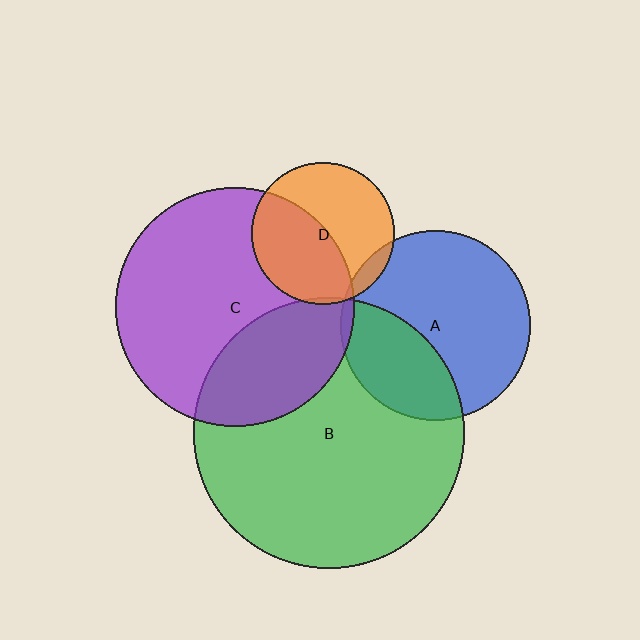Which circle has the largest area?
Circle B (green).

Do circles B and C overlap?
Yes.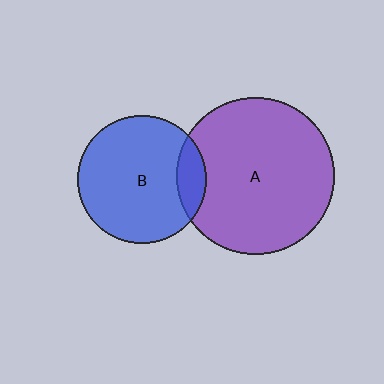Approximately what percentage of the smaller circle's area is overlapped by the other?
Approximately 15%.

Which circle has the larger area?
Circle A (purple).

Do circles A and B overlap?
Yes.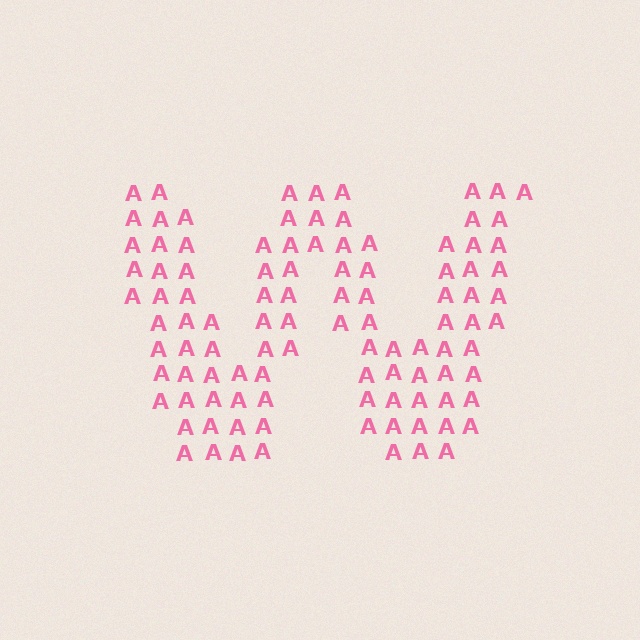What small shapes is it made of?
It is made of small letter A's.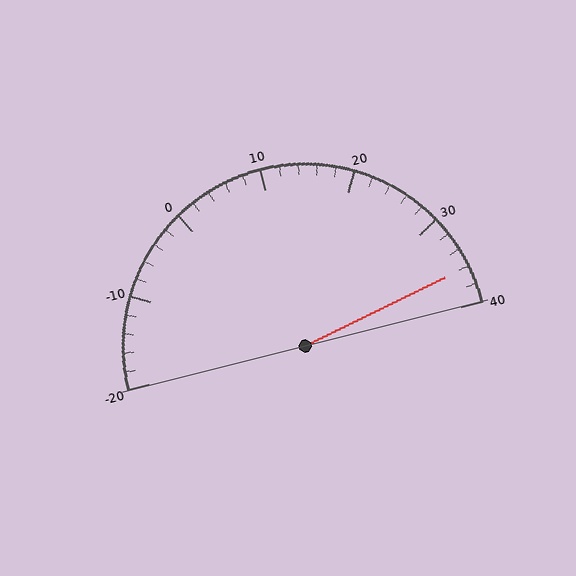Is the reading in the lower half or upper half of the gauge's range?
The reading is in the upper half of the range (-20 to 40).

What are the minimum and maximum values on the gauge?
The gauge ranges from -20 to 40.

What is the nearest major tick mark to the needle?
The nearest major tick mark is 40.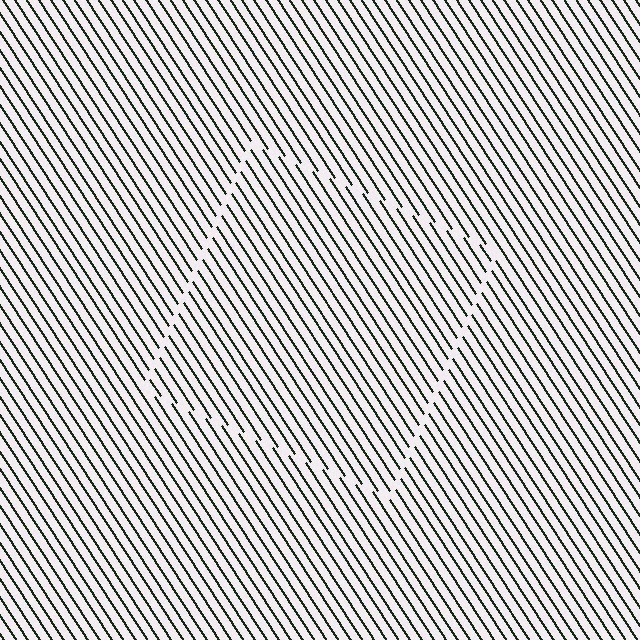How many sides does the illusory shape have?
4 sides — the line-ends trace a square.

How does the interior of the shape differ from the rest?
The interior of the shape contains the same grating, shifted by half a period — the contour is defined by the phase discontinuity where line-ends from the inner and outer gratings abut.